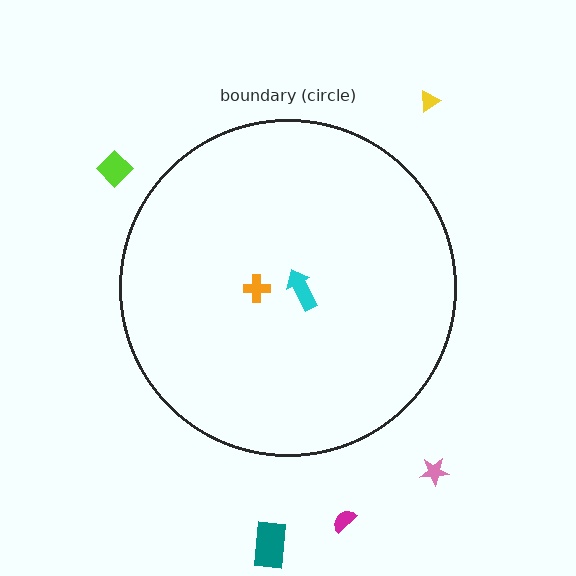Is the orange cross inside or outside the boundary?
Inside.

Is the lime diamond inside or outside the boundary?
Outside.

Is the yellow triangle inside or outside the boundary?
Outside.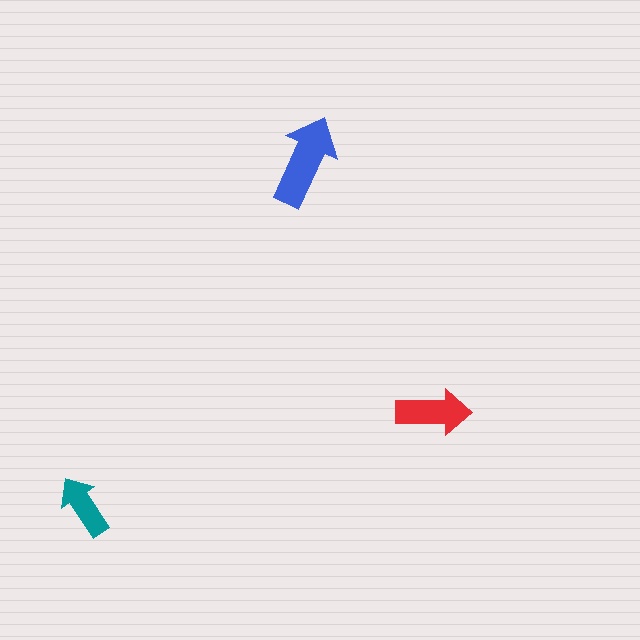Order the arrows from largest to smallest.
the blue one, the red one, the teal one.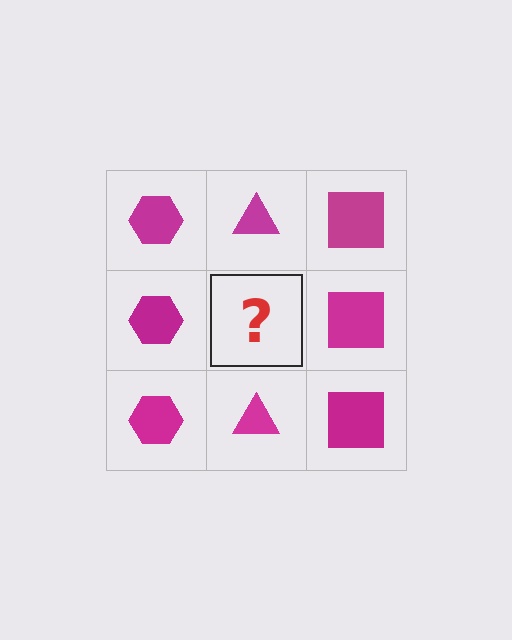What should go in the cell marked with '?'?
The missing cell should contain a magenta triangle.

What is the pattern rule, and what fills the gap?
The rule is that each column has a consistent shape. The gap should be filled with a magenta triangle.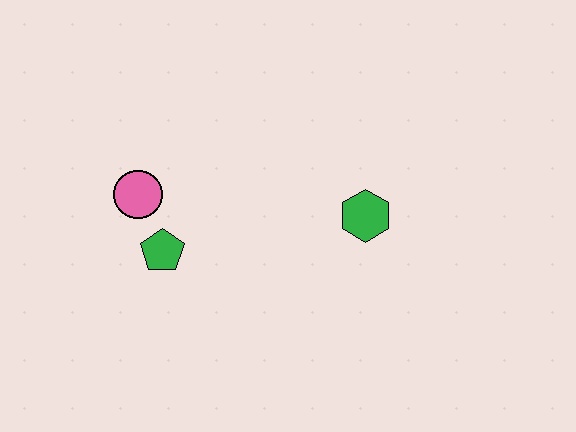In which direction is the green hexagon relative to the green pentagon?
The green hexagon is to the right of the green pentagon.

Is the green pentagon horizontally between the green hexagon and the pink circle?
Yes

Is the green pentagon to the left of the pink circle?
No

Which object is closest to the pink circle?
The green pentagon is closest to the pink circle.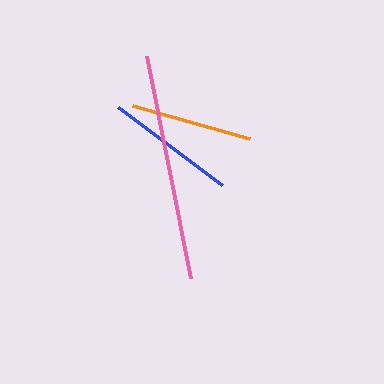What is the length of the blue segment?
The blue segment is approximately 130 pixels long.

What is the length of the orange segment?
The orange segment is approximately 122 pixels long.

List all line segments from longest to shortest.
From longest to shortest: pink, blue, orange.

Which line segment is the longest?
The pink line is the longest at approximately 227 pixels.